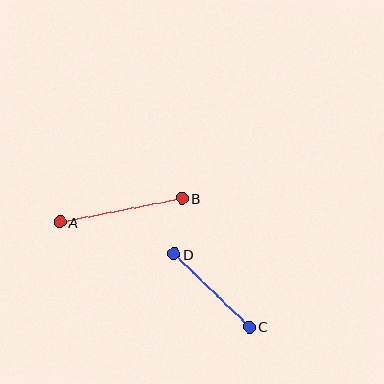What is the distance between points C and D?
The distance is approximately 105 pixels.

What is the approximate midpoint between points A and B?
The midpoint is at approximately (121, 210) pixels.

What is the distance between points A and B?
The distance is approximately 124 pixels.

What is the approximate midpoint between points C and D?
The midpoint is at approximately (212, 290) pixels.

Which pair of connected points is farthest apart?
Points A and B are farthest apart.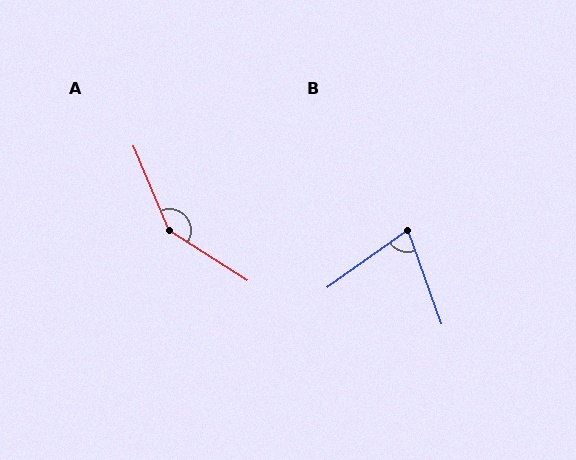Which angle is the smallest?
B, at approximately 74 degrees.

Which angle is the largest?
A, at approximately 145 degrees.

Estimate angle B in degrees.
Approximately 74 degrees.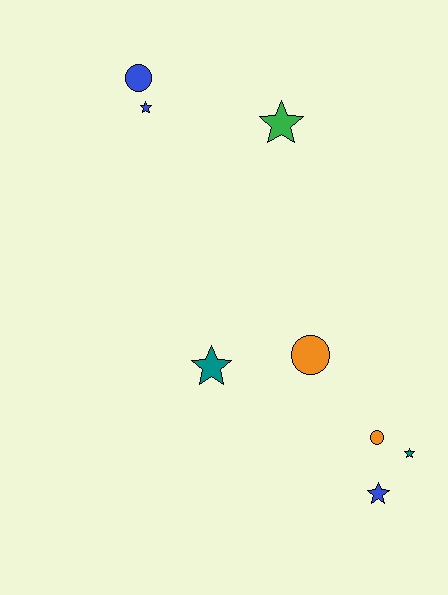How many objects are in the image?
There are 8 objects.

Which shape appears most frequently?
Star, with 5 objects.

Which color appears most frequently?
Blue, with 3 objects.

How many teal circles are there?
There are no teal circles.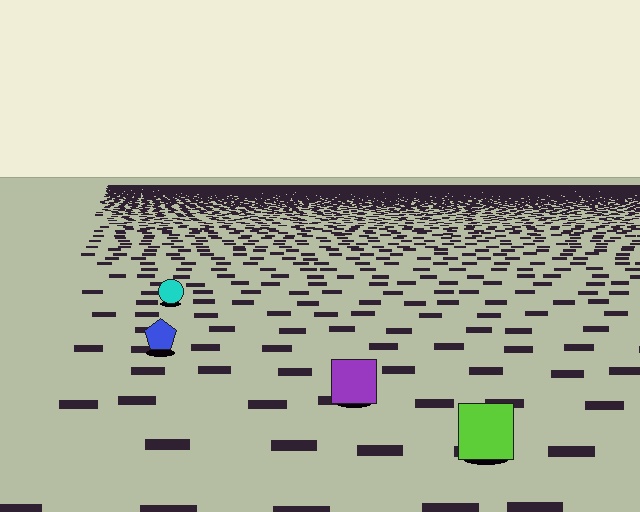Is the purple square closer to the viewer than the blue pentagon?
Yes. The purple square is closer — you can tell from the texture gradient: the ground texture is coarser near it.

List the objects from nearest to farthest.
From nearest to farthest: the lime square, the purple square, the blue pentagon, the cyan circle.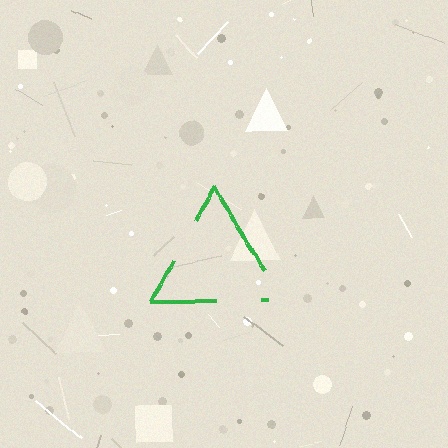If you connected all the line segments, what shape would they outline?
They would outline a triangle.